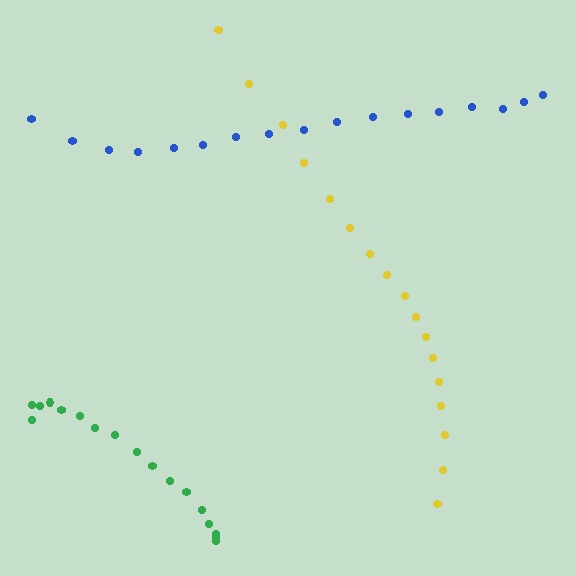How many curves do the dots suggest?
There are 3 distinct paths.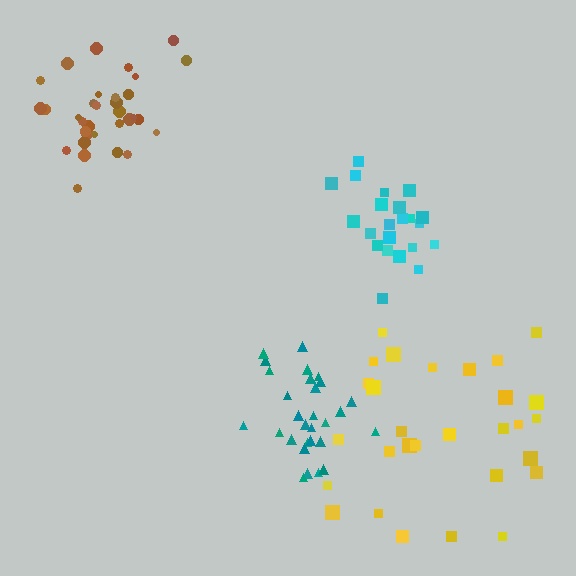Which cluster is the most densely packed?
Cyan.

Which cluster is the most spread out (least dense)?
Yellow.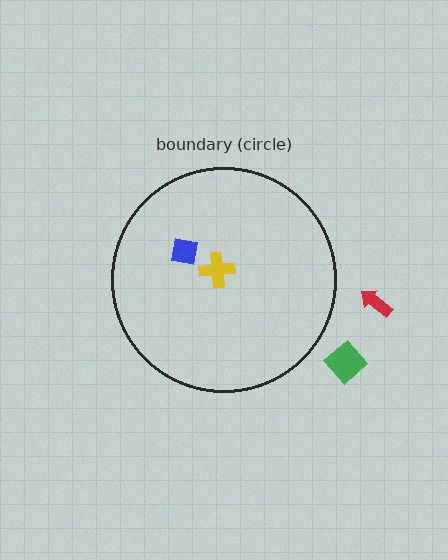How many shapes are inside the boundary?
2 inside, 2 outside.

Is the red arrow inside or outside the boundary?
Outside.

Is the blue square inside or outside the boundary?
Inside.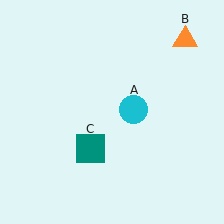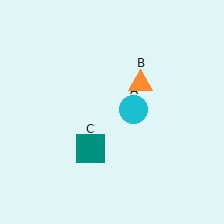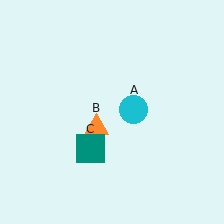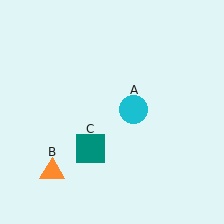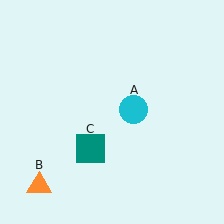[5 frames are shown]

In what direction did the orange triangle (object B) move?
The orange triangle (object B) moved down and to the left.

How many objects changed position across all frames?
1 object changed position: orange triangle (object B).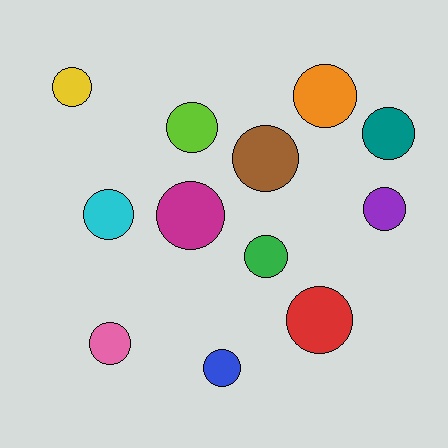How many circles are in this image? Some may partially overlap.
There are 12 circles.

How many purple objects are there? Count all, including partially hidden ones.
There is 1 purple object.